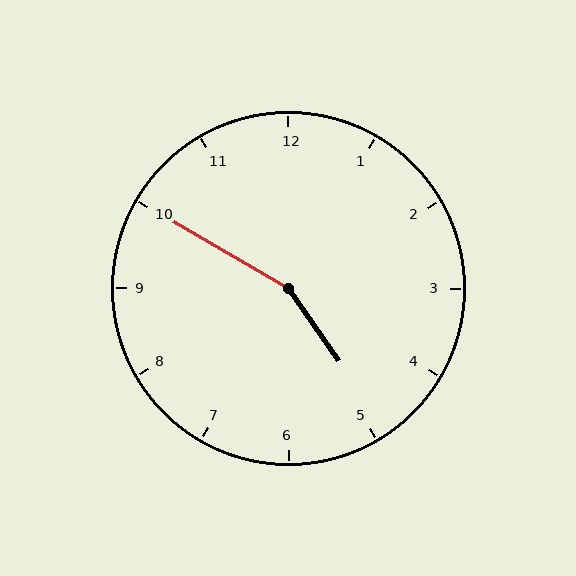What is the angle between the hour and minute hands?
Approximately 155 degrees.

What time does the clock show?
4:50.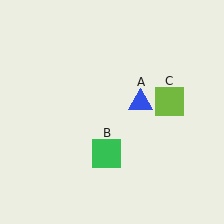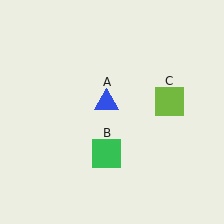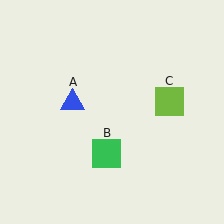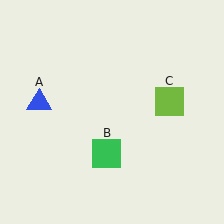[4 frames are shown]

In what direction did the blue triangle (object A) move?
The blue triangle (object A) moved left.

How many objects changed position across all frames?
1 object changed position: blue triangle (object A).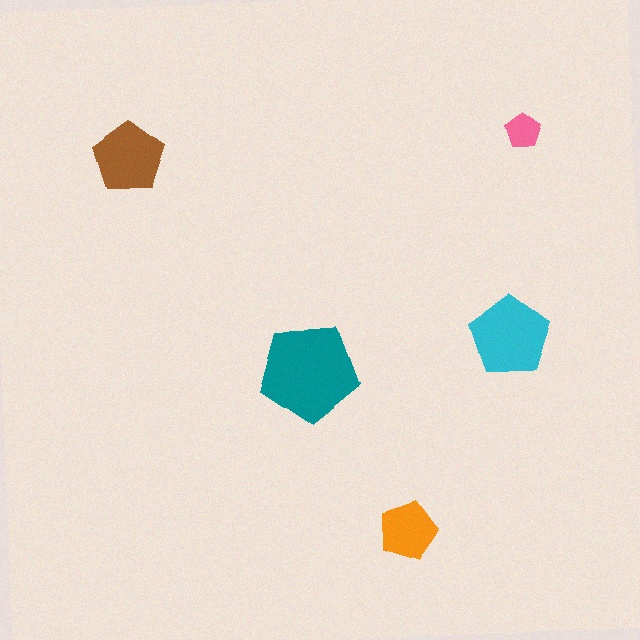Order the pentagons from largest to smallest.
the teal one, the cyan one, the brown one, the orange one, the pink one.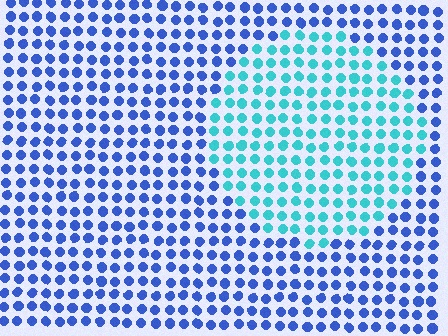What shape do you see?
I see a circle.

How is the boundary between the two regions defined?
The boundary is defined purely by a slight shift in hue (about 45 degrees). Spacing, size, and orientation are identical on both sides.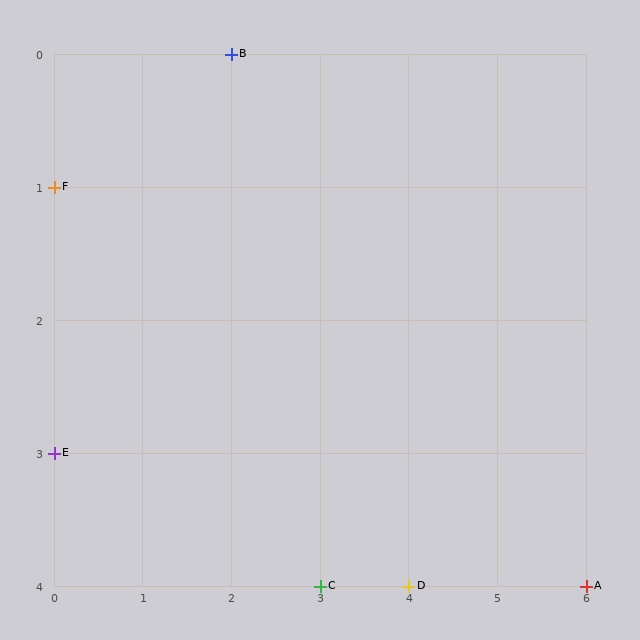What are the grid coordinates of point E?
Point E is at grid coordinates (0, 3).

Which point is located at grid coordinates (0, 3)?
Point E is at (0, 3).